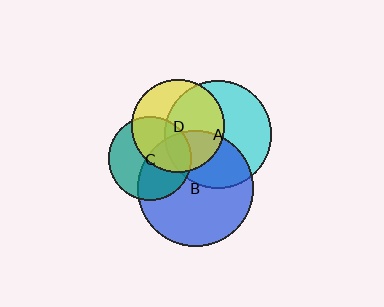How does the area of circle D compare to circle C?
Approximately 1.2 times.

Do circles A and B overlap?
Yes.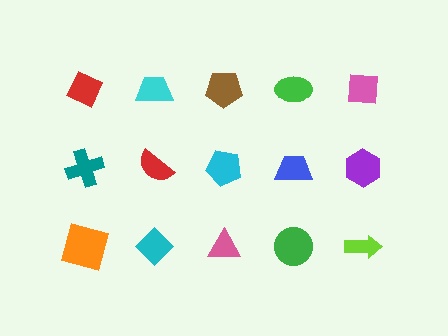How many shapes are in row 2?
5 shapes.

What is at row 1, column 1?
A red diamond.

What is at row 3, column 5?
A lime arrow.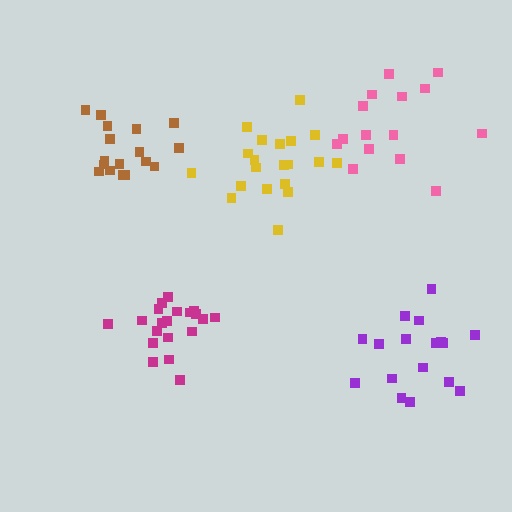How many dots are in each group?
Group 1: 17 dots, Group 2: 20 dots, Group 3: 20 dots, Group 4: 15 dots, Group 5: 17 dots (89 total).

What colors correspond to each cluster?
The clusters are colored: brown, yellow, magenta, pink, purple.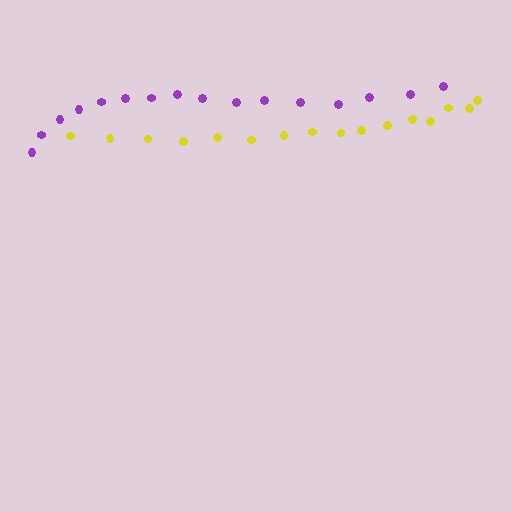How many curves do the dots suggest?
There are 2 distinct paths.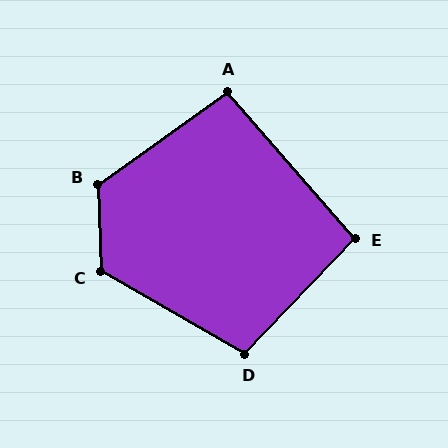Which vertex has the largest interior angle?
B, at approximately 124 degrees.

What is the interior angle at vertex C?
Approximately 122 degrees (obtuse).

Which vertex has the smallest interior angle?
E, at approximately 95 degrees.